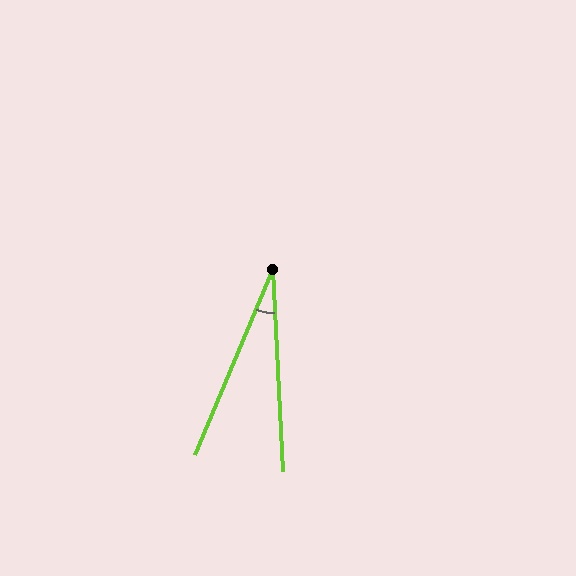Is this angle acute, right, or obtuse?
It is acute.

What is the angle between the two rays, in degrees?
Approximately 25 degrees.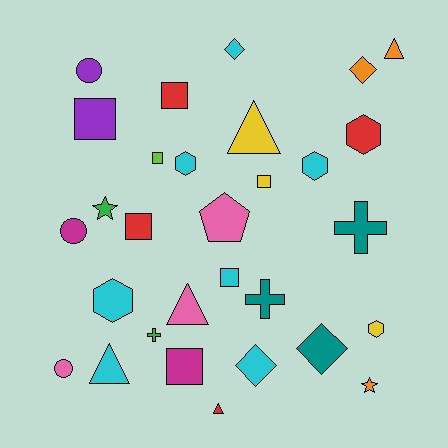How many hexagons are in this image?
There are 5 hexagons.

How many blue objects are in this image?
There are no blue objects.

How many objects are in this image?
There are 30 objects.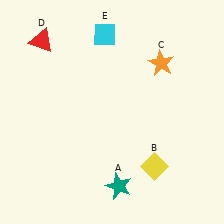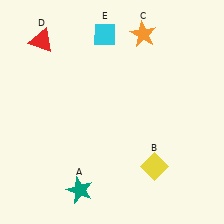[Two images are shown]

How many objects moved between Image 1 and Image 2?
2 objects moved between the two images.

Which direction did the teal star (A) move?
The teal star (A) moved left.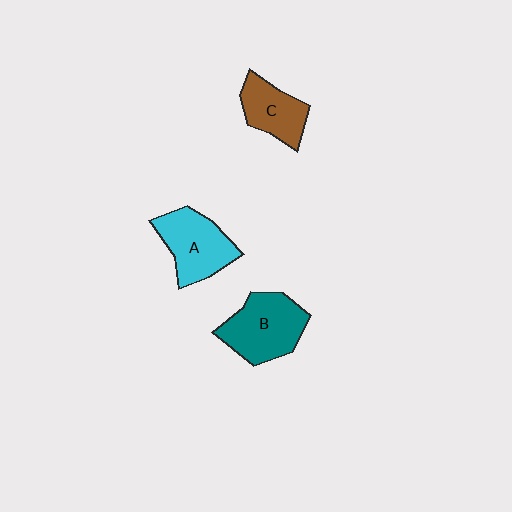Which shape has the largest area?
Shape B (teal).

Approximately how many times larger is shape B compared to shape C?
Approximately 1.4 times.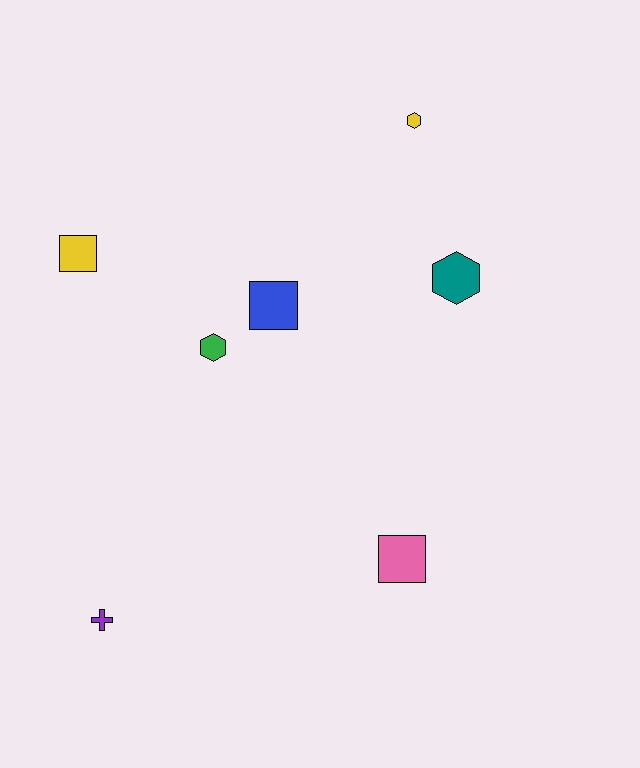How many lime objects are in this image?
There are no lime objects.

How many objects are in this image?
There are 7 objects.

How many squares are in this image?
There are 3 squares.